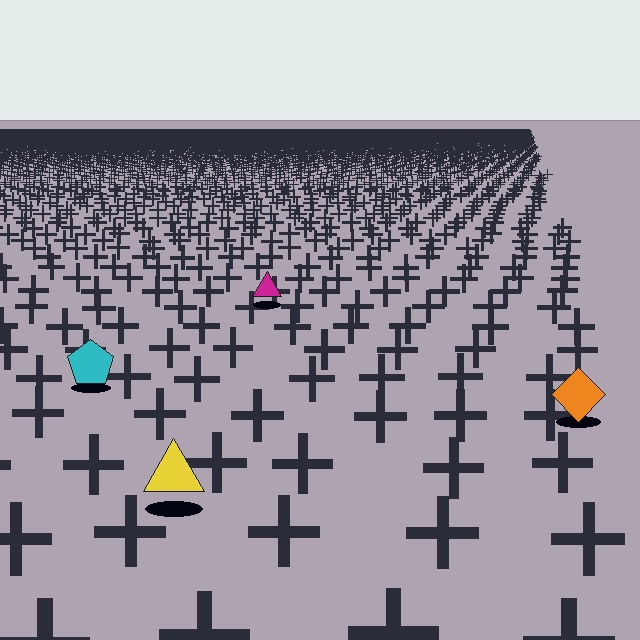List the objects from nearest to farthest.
From nearest to farthest: the yellow triangle, the orange diamond, the cyan pentagon, the magenta triangle.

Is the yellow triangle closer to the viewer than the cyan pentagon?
Yes. The yellow triangle is closer — you can tell from the texture gradient: the ground texture is coarser near it.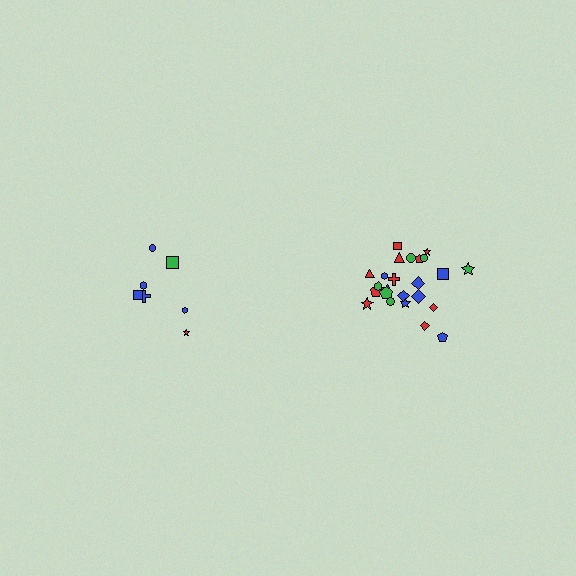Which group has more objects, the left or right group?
The right group.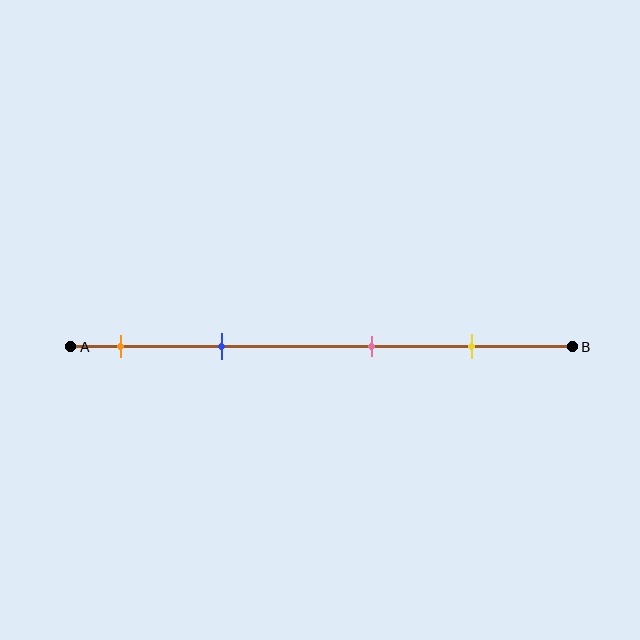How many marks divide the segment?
There are 4 marks dividing the segment.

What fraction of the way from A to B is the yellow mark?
The yellow mark is approximately 80% (0.8) of the way from A to B.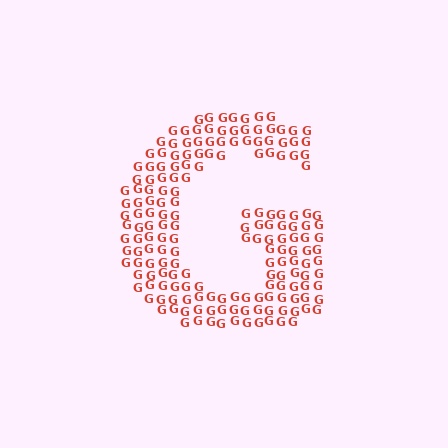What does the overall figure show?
The overall figure shows the letter G.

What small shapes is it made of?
It is made of small letter G's.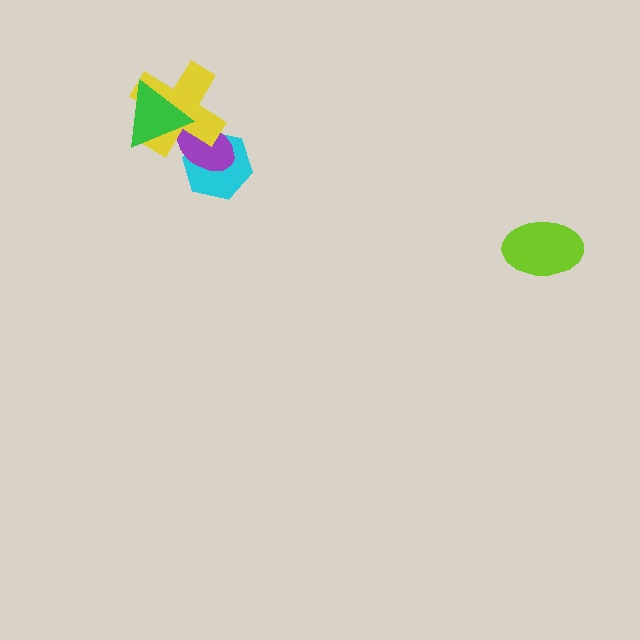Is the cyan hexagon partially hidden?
Yes, it is partially covered by another shape.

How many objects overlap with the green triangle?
2 objects overlap with the green triangle.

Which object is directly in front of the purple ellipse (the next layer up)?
The yellow cross is directly in front of the purple ellipse.